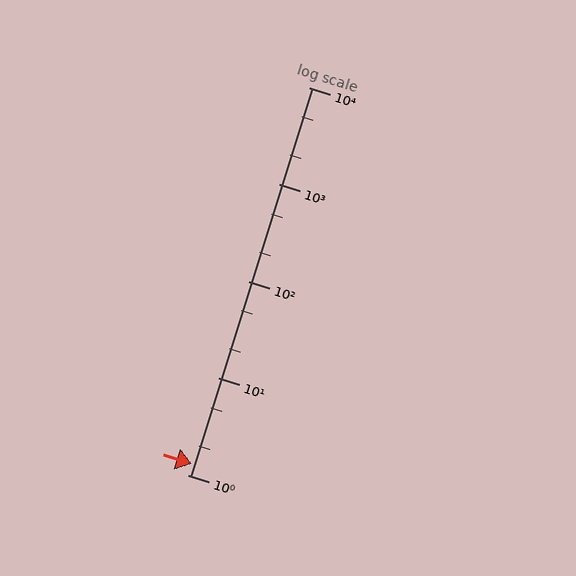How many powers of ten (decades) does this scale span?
The scale spans 4 decades, from 1 to 10000.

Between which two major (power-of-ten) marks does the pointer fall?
The pointer is between 1 and 10.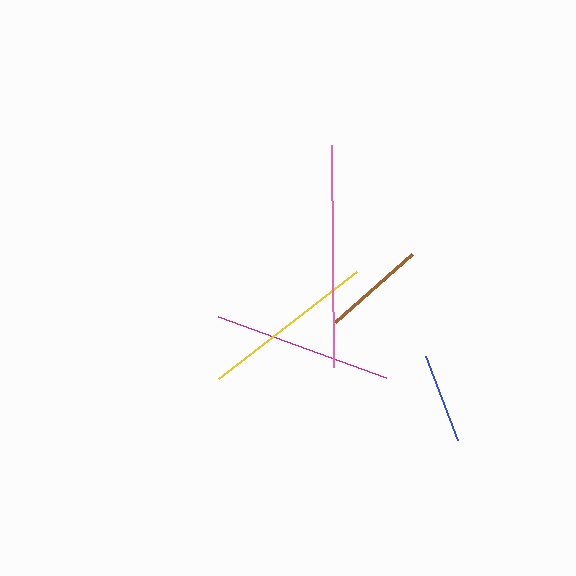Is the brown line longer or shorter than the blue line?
The brown line is longer than the blue line.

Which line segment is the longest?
The pink line is the longest at approximately 222 pixels.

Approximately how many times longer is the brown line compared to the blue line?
The brown line is approximately 1.1 times the length of the blue line.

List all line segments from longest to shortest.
From longest to shortest: pink, magenta, yellow, brown, blue.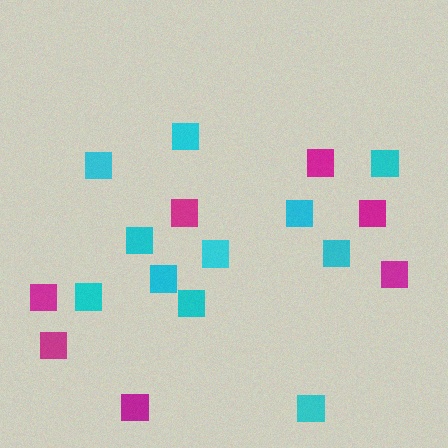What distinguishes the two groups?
There are 2 groups: one group of cyan squares (11) and one group of magenta squares (7).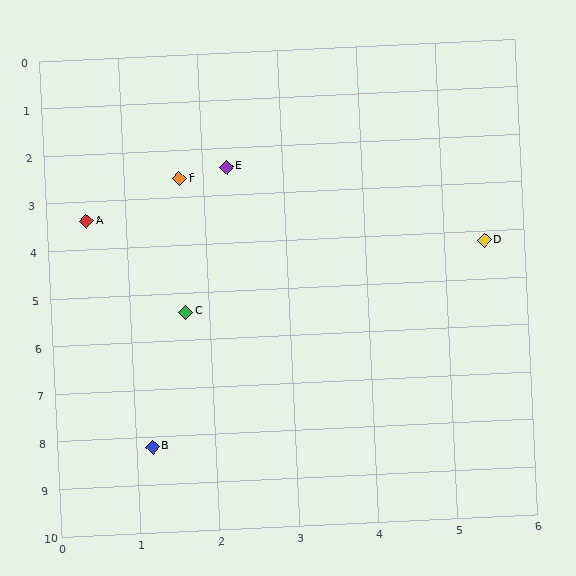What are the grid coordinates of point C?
Point C is at approximately (1.7, 5.4).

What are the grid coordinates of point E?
Point E is at approximately (2.3, 2.4).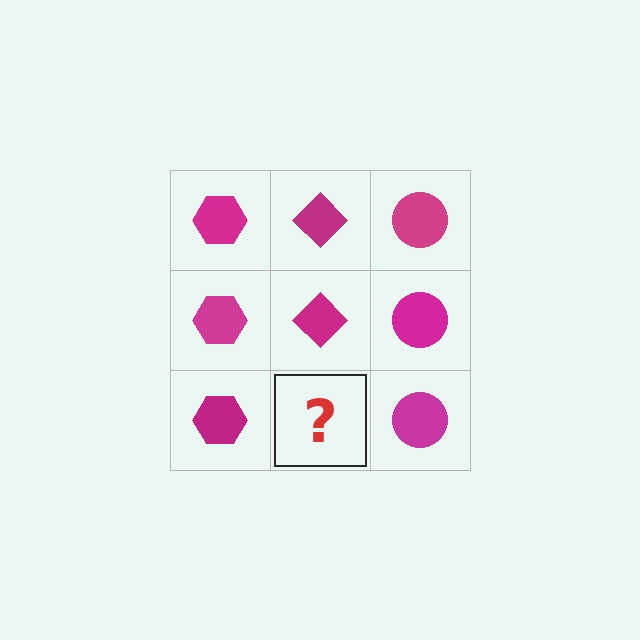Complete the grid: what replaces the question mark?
The question mark should be replaced with a magenta diamond.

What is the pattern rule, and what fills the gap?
The rule is that each column has a consistent shape. The gap should be filled with a magenta diamond.